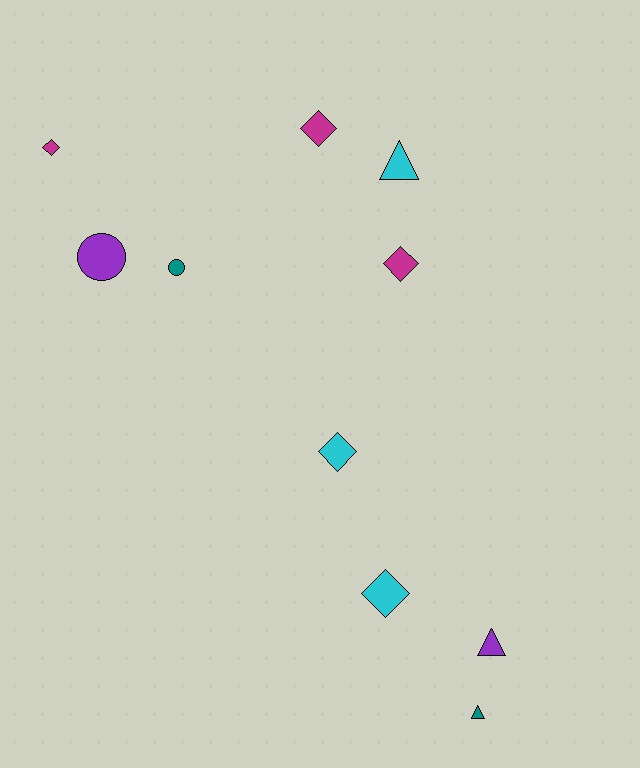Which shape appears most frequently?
Diamond, with 5 objects.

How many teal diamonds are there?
There are no teal diamonds.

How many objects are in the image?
There are 10 objects.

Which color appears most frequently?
Cyan, with 3 objects.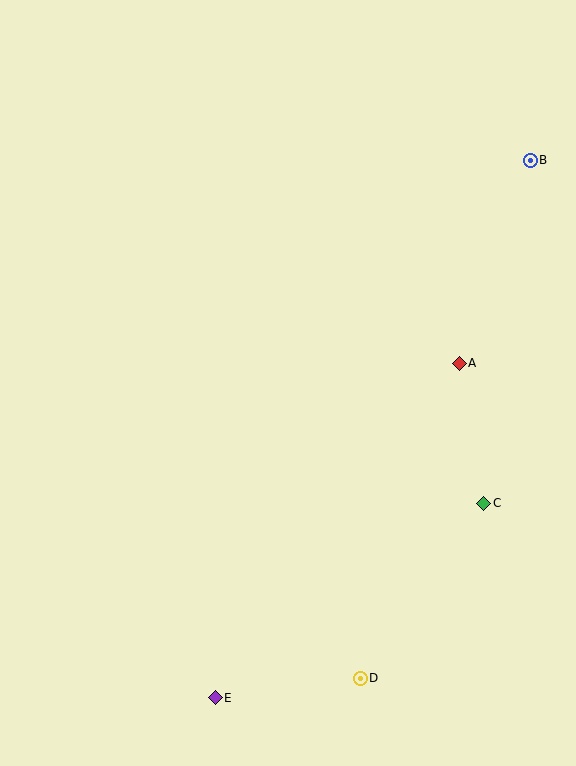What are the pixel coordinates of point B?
Point B is at (530, 160).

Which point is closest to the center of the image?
Point A at (459, 363) is closest to the center.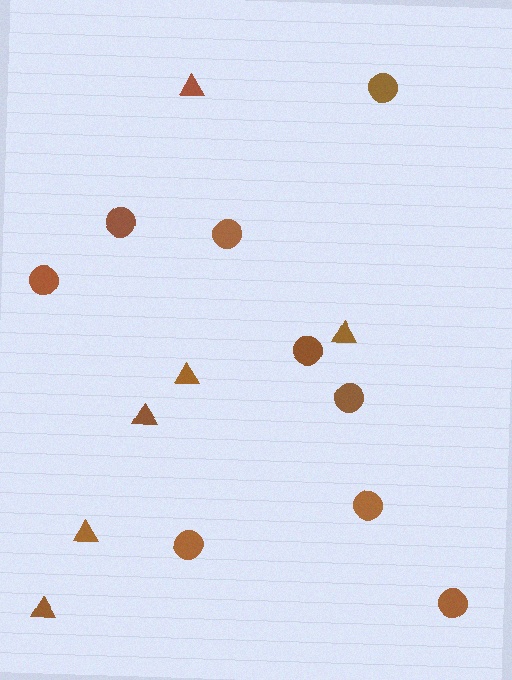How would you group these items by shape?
There are 2 groups: one group of circles (9) and one group of triangles (6).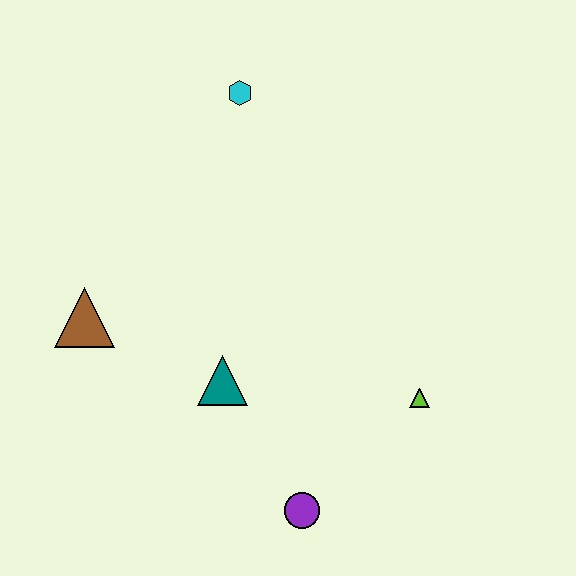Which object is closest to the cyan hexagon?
The brown triangle is closest to the cyan hexagon.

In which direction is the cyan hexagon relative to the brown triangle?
The cyan hexagon is above the brown triangle.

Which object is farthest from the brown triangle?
The lime triangle is farthest from the brown triangle.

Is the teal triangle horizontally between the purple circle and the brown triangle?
Yes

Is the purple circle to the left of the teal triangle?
No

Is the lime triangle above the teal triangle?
No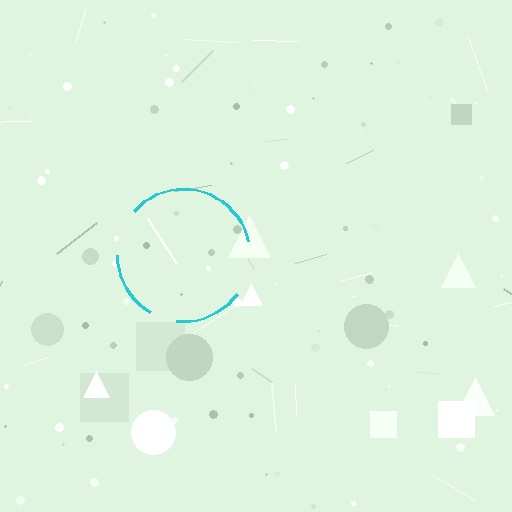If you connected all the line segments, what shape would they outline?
They would outline a circle.